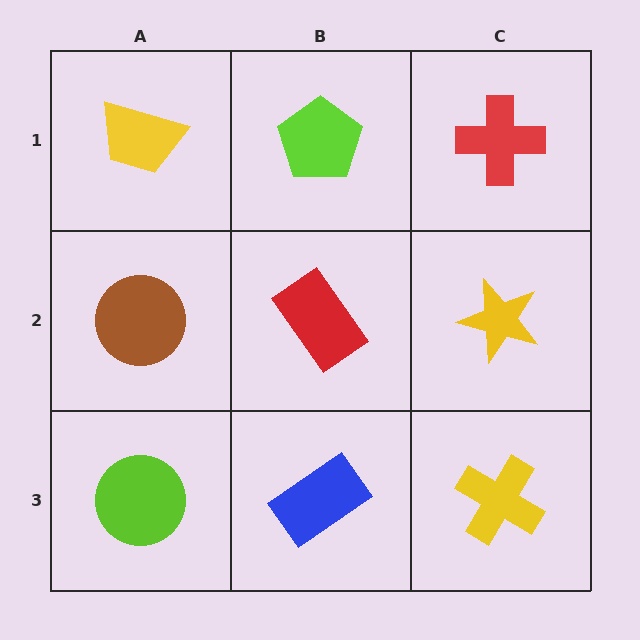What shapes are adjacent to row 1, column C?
A yellow star (row 2, column C), a lime pentagon (row 1, column B).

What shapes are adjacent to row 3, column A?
A brown circle (row 2, column A), a blue rectangle (row 3, column B).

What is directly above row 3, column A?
A brown circle.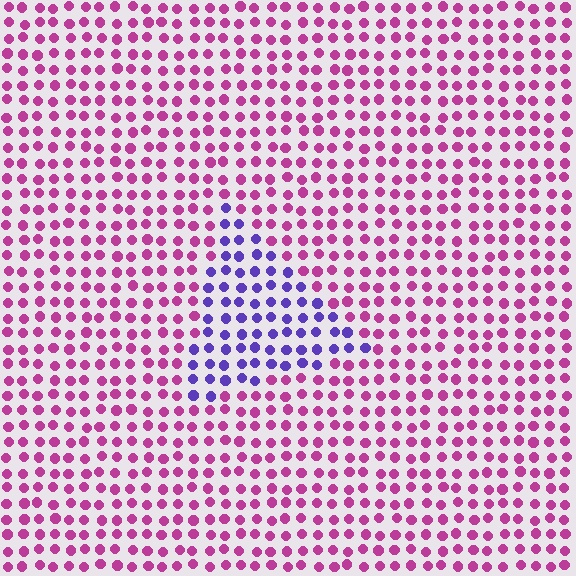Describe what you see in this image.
The image is filled with small magenta elements in a uniform arrangement. A triangle-shaped region is visible where the elements are tinted to a slightly different hue, forming a subtle color boundary.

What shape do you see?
I see a triangle.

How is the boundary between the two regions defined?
The boundary is defined purely by a slight shift in hue (about 61 degrees). Spacing, size, and orientation are identical on both sides.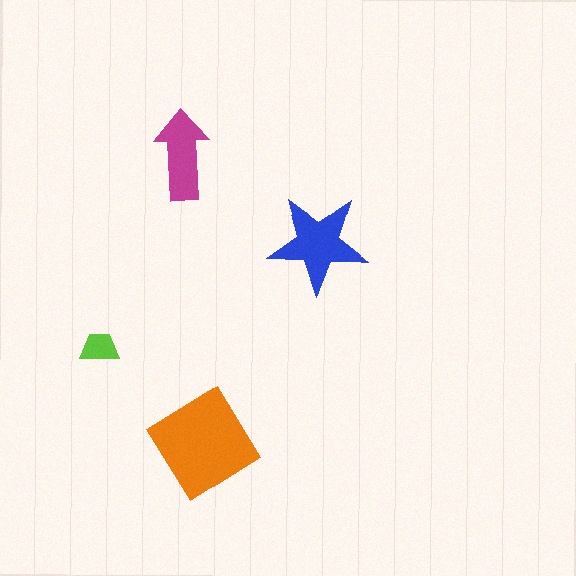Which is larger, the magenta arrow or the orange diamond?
The orange diamond.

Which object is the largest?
The orange diamond.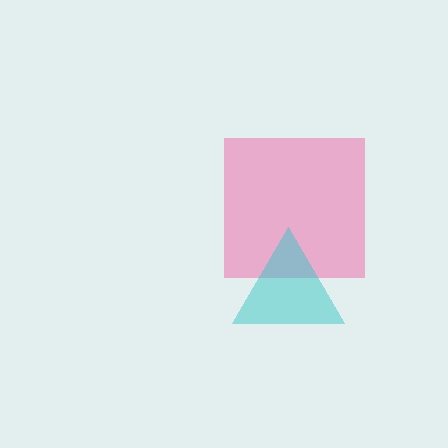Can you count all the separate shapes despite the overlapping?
Yes, there are 2 separate shapes.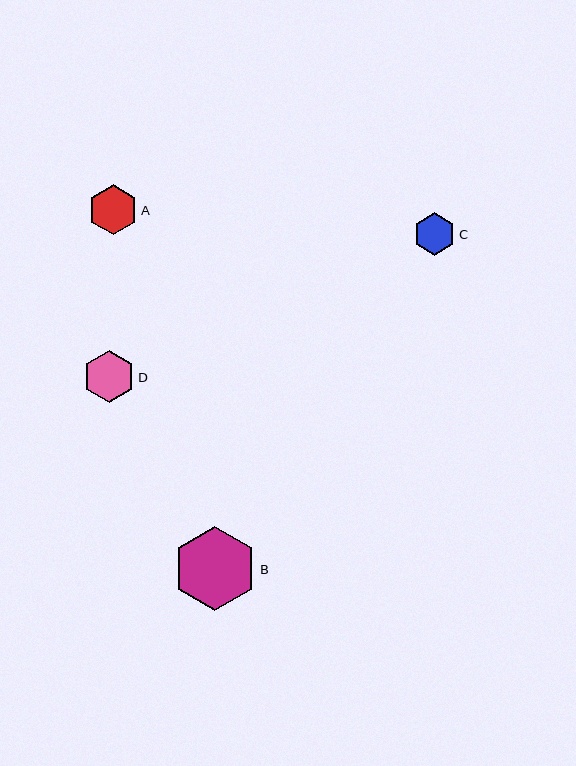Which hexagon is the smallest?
Hexagon C is the smallest with a size of approximately 42 pixels.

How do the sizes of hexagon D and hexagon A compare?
Hexagon D and hexagon A are approximately the same size.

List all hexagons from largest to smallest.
From largest to smallest: B, D, A, C.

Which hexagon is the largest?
Hexagon B is the largest with a size of approximately 85 pixels.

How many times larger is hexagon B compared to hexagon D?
Hexagon B is approximately 1.6 times the size of hexagon D.